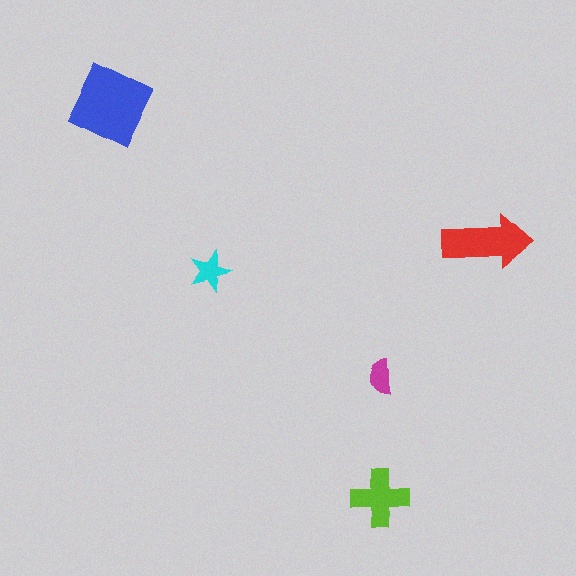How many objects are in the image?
There are 5 objects in the image.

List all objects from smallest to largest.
The magenta semicircle, the cyan star, the lime cross, the red arrow, the blue square.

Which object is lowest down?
The lime cross is bottommost.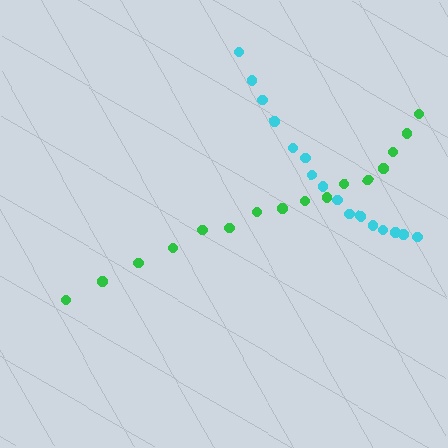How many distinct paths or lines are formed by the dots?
There are 2 distinct paths.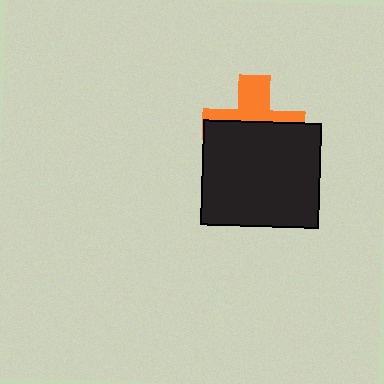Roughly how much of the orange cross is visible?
A small part of it is visible (roughly 43%).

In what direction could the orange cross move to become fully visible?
The orange cross could move up. That would shift it out from behind the black rectangle entirely.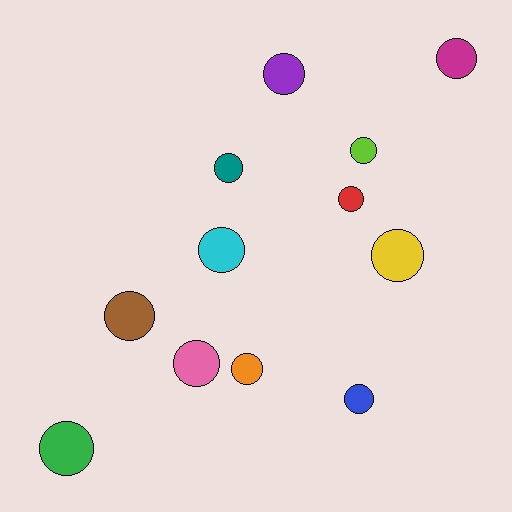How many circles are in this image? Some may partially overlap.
There are 12 circles.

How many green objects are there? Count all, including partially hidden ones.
There is 1 green object.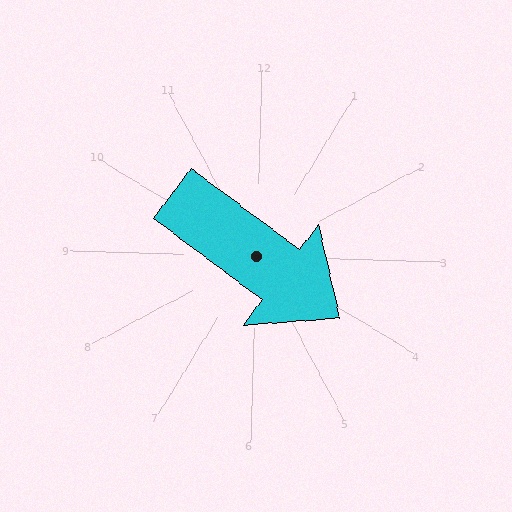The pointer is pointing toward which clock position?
Roughly 4 o'clock.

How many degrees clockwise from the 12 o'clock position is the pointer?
Approximately 125 degrees.